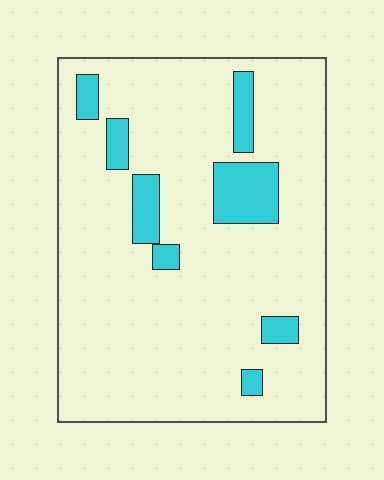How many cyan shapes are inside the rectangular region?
8.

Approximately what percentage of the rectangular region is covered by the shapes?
Approximately 15%.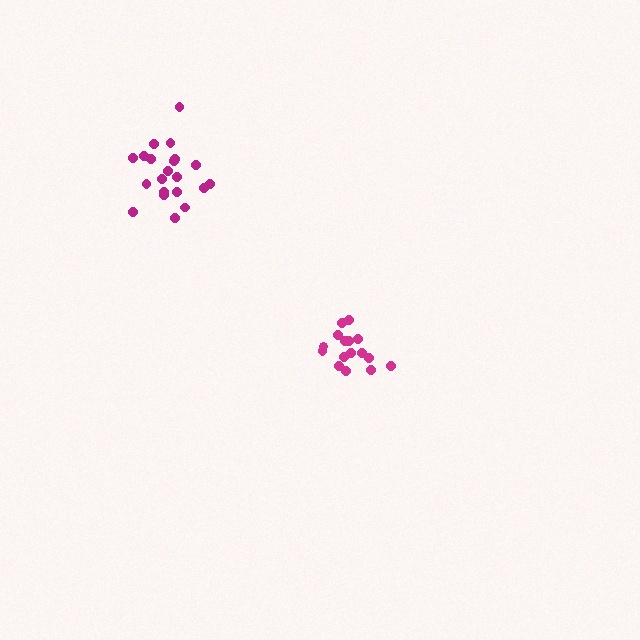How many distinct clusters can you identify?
There are 2 distinct clusters.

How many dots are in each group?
Group 1: 16 dots, Group 2: 21 dots (37 total).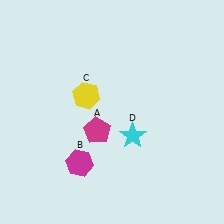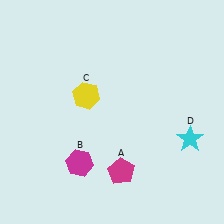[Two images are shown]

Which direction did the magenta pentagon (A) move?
The magenta pentagon (A) moved down.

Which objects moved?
The objects that moved are: the magenta pentagon (A), the cyan star (D).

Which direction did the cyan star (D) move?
The cyan star (D) moved right.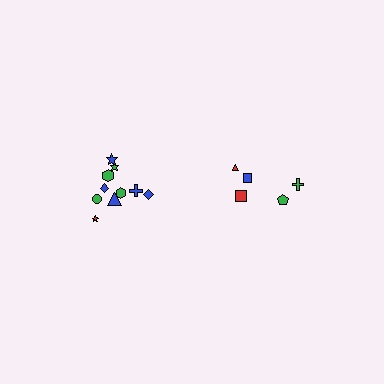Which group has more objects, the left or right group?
The left group.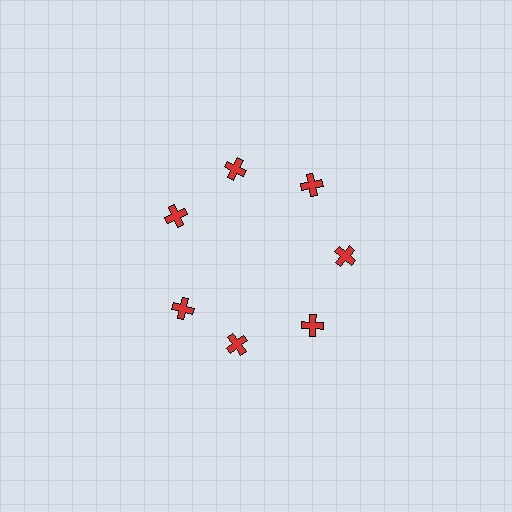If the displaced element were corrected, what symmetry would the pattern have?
It would have 7-fold rotational symmetry — the pattern would map onto itself every 51 degrees.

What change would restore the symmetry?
The symmetry would be restored by rotating it back into even spacing with its neighbors so that all 7 crosses sit at equal angles and equal distance from the center.